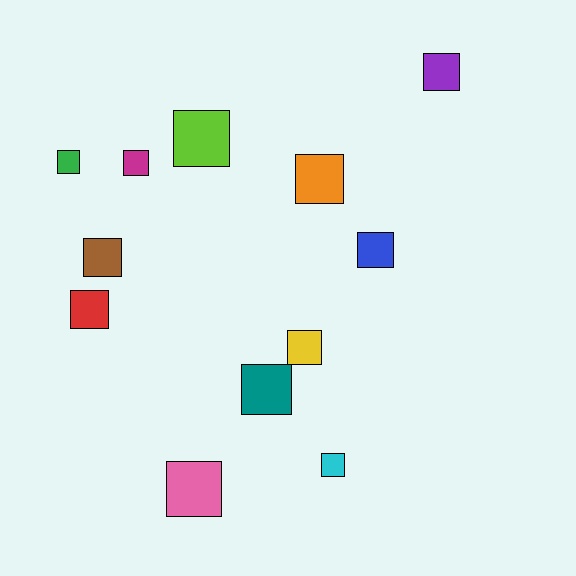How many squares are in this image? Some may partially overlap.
There are 12 squares.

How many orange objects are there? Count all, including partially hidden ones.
There is 1 orange object.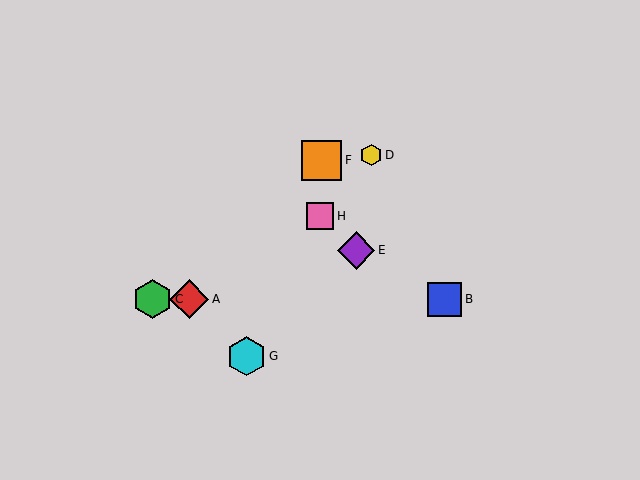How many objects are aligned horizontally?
3 objects (A, B, C) are aligned horizontally.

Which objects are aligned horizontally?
Objects A, B, C are aligned horizontally.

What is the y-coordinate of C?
Object C is at y≈299.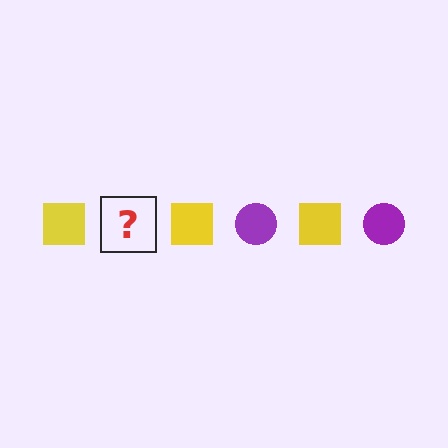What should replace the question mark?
The question mark should be replaced with a purple circle.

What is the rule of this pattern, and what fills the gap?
The rule is that the pattern alternates between yellow square and purple circle. The gap should be filled with a purple circle.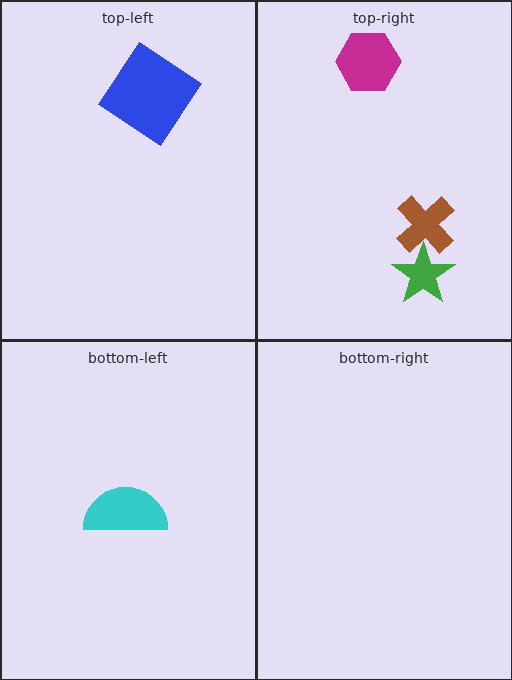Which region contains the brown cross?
The top-right region.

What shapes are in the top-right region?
The brown cross, the green star, the magenta hexagon.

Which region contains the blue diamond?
The top-left region.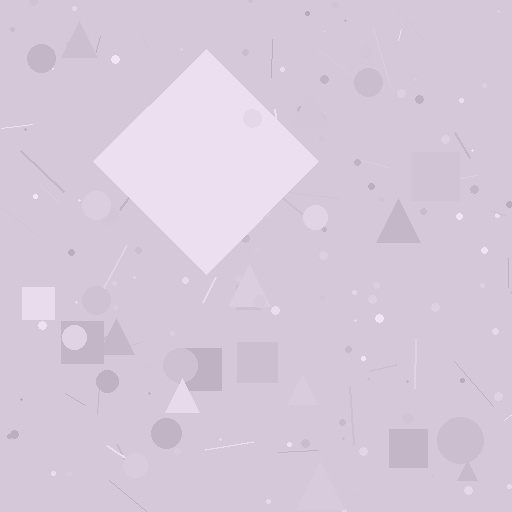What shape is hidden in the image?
A diamond is hidden in the image.